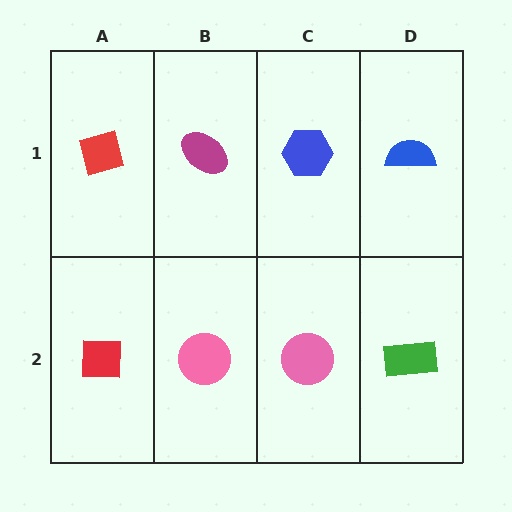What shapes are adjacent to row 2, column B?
A magenta ellipse (row 1, column B), a red square (row 2, column A), a pink circle (row 2, column C).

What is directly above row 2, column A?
A red diamond.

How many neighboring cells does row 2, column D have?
2.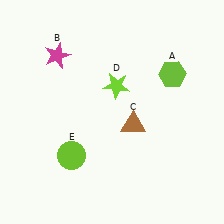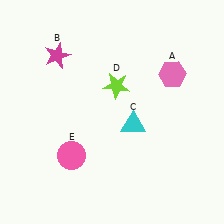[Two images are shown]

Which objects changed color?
A changed from lime to pink. C changed from brown to cyan. E changed from lime to pink.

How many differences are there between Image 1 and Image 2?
There are 3 differences between the two images.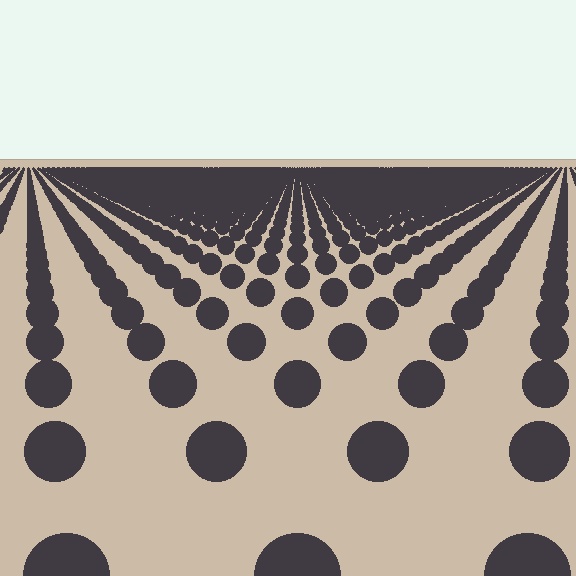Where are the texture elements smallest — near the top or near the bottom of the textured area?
Near the top.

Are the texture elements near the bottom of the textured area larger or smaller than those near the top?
Larger. Near the bottom, elements are closer to the viewer and appear at a bigger on-screen size.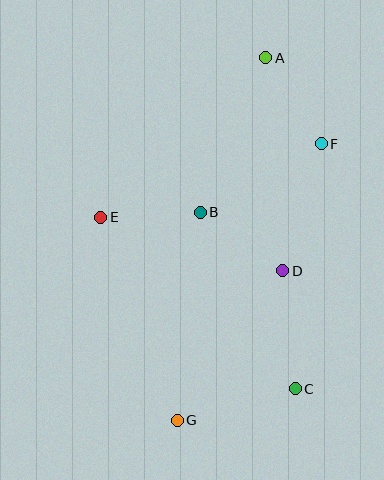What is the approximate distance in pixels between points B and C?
The distance between B and C is approximately 201 pixels.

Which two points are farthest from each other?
Points A and G are farthest from each other.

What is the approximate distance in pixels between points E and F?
The distance between E and F is approximately 232 pixels.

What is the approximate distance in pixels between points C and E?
The distance between C and E is approximately 259 pixels.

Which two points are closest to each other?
Points B and E are closest to each other.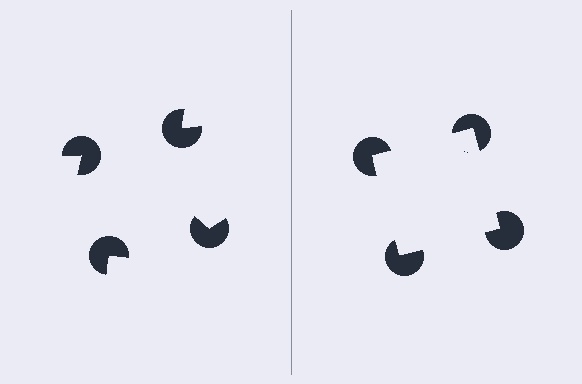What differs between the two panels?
The pac-man discs are positioned identically on both sides; only the wedge orientations differ. On the right they align to a square; on the left they are misaligned.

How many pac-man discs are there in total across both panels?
8 — 4 on each side.